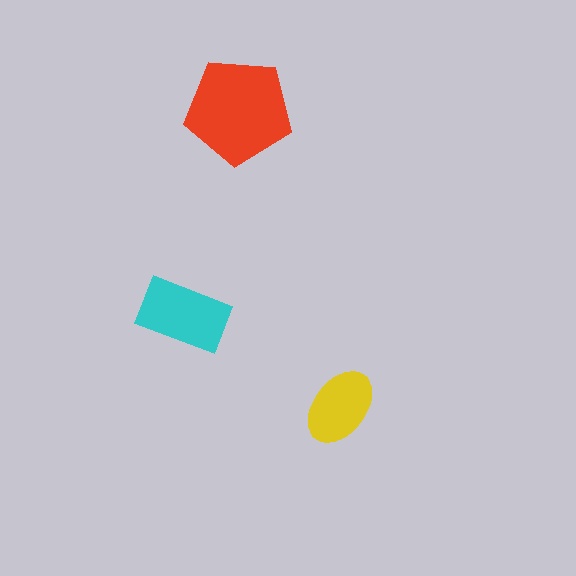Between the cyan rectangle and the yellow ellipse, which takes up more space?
The cyan rectangle.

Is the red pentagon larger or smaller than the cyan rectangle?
Larger.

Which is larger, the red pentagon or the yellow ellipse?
The red pentagon.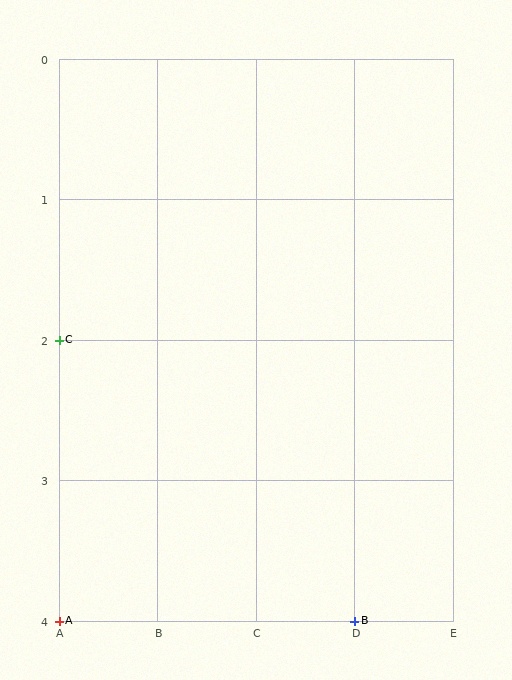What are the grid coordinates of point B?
Point B is at grid coordinates (D, 4).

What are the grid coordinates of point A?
Point A is at grid coordinates (A, 4).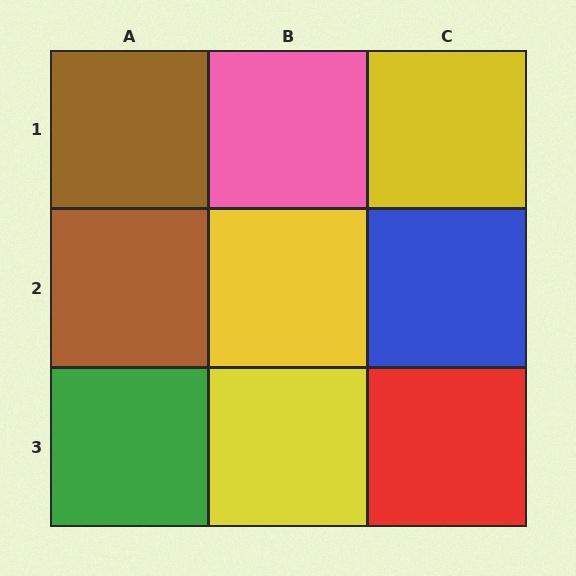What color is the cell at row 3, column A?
Green.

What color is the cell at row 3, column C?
Red.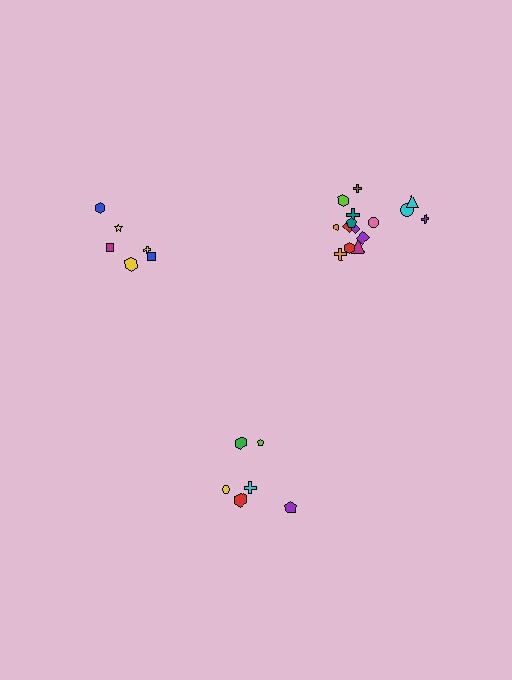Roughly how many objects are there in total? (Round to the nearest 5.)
Roughly 25 objects in total.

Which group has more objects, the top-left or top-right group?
The top-right group.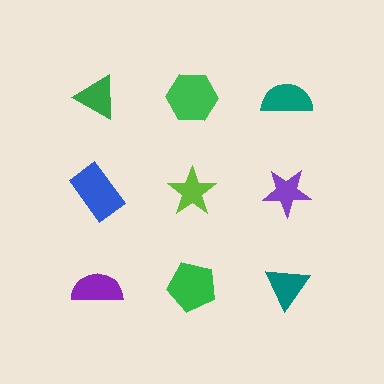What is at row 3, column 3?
A teal triangle.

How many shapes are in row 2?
3 shapes.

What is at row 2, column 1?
A blue rectangle.